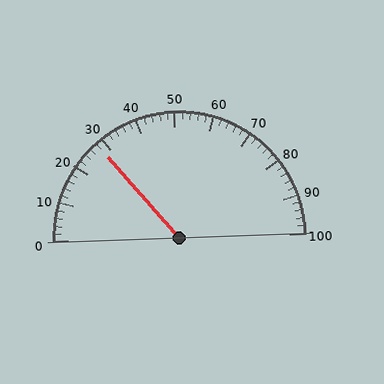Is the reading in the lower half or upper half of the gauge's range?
The reading is in the lower half of the range (0 to 100).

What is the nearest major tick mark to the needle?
The nearest major tick mark is 30.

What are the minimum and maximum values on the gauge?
The gauge ranges from 0 to 100.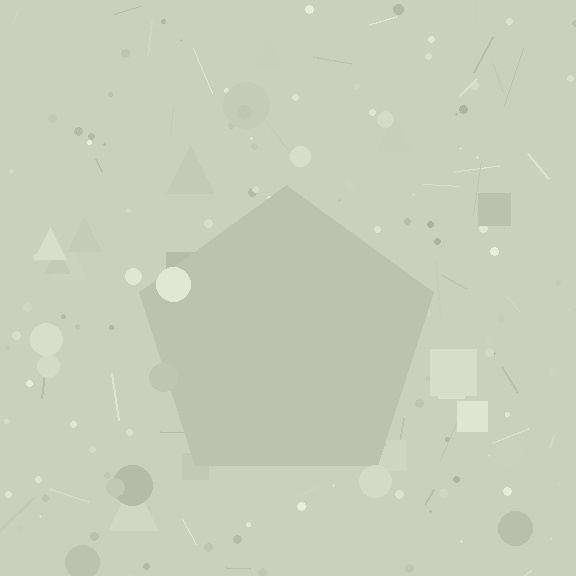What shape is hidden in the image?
A pentagon is hidden in the image.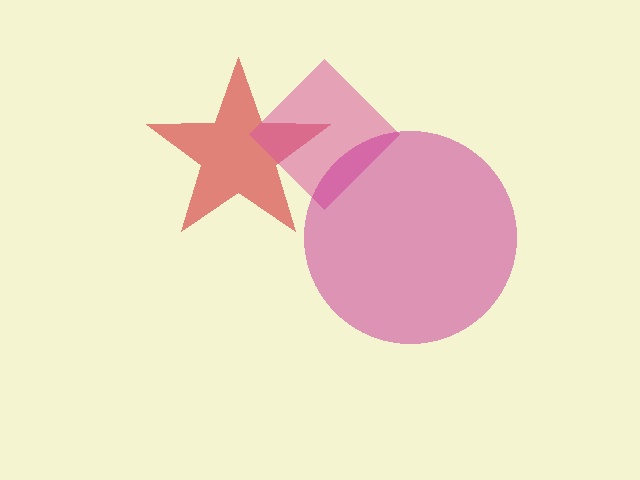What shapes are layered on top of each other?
The layered shapes are: a red star, a pink diamond, a magenta circle.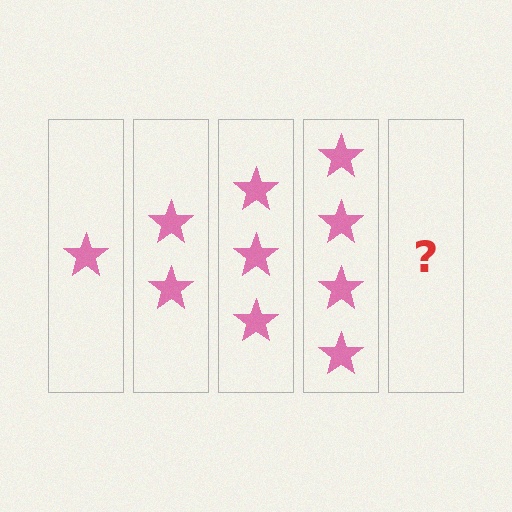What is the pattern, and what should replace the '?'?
The pattern is that each step adds one more star. The '?' should be 5 stars.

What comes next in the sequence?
The next element should be 5 stars.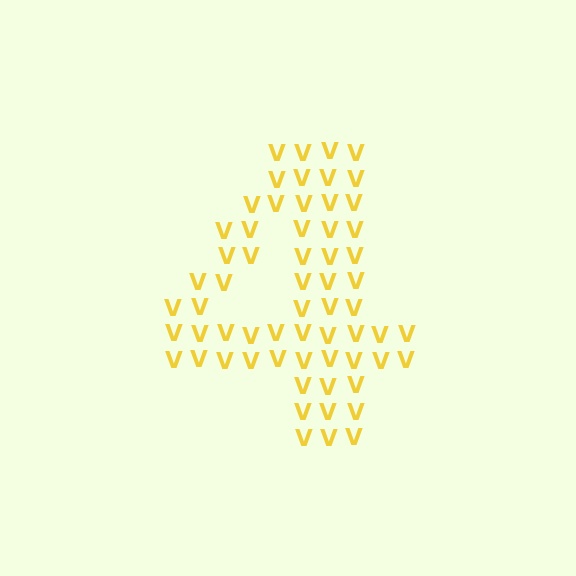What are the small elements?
The small elements are letter V's.